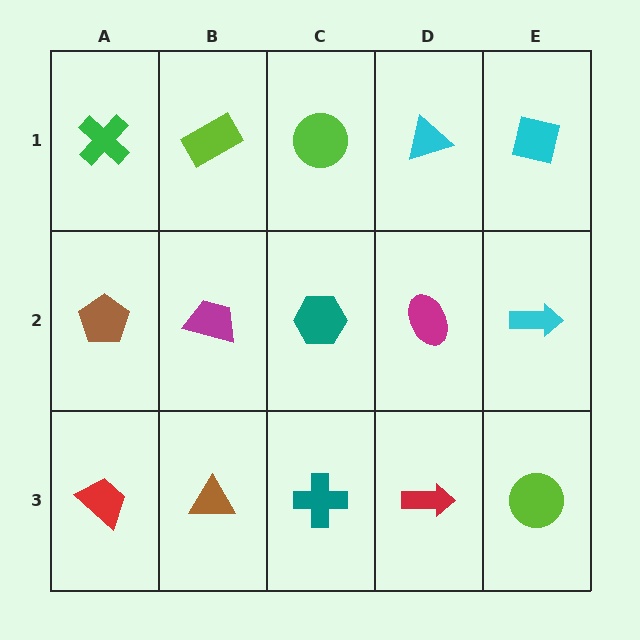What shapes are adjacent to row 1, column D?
A magenta ellipse (row 2, column D), a lime circle (row 1, column C), a cyan square (row 1, column E).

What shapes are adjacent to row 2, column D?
A cyan triangle (row 1, column D), a red arrow (row 3, column D), a teal hexagon (row 2, column C), a cyan arrow (row 2, column E).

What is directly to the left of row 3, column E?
A red arrow.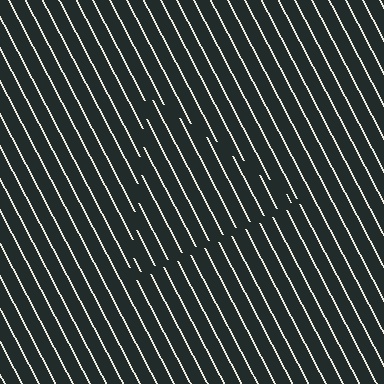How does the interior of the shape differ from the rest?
The interior of the shape contains the same grating, shifted by half a period — the contour is defined by the phase discontinuity where line-ends from the inner and outer gratings abut.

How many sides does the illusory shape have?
3 sides — the line-ends trace a triangle.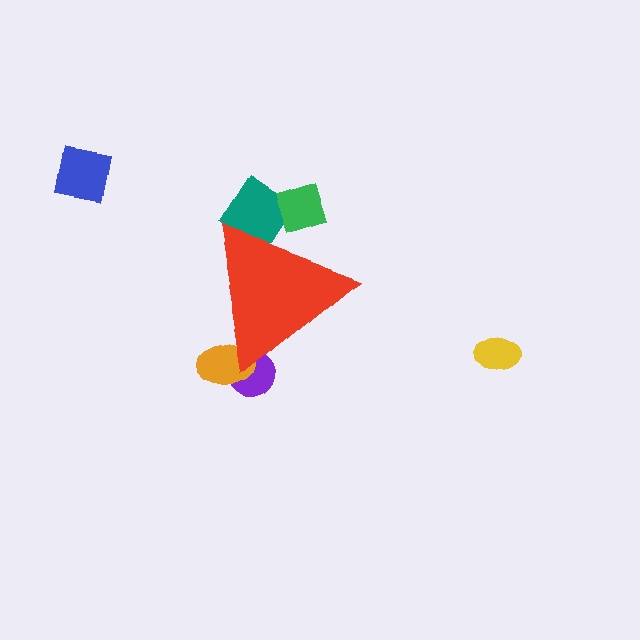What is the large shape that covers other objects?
A red triangle.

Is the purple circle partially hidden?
Yes, the purple circle is partially hidden behind the red triangle.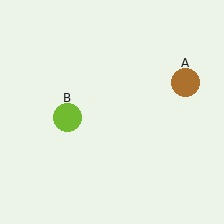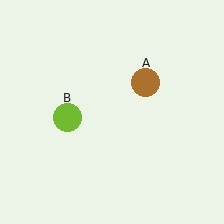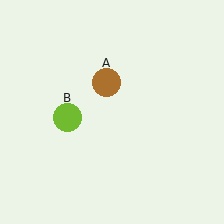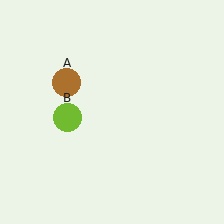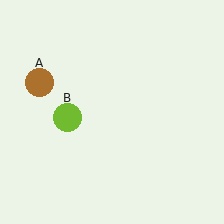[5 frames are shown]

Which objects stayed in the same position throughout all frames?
Lime circle (object B) remained stationary.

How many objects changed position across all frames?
1 object changed position: brown circle (object A).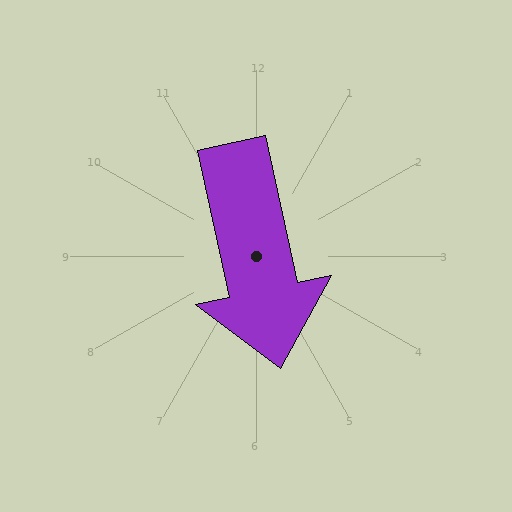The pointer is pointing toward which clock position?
Roughly 6 o'clock.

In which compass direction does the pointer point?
South.